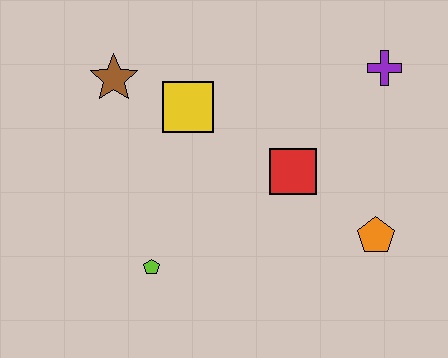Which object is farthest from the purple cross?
The lime pentagon is farthest from the purple cross.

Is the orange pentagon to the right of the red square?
Yes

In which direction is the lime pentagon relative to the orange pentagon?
The lime pentagon is to the left of the orange pentagon.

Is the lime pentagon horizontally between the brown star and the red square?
Yes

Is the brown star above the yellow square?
Yes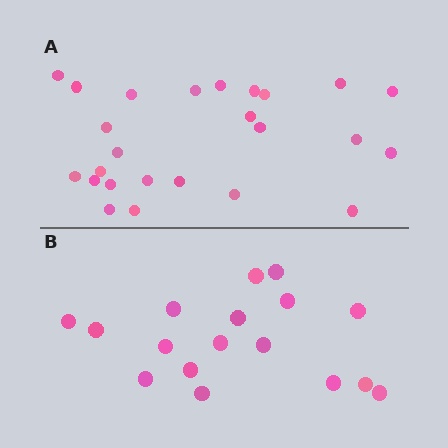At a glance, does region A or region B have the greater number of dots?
Region A (the top region) has more dots.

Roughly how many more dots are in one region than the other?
Region A has roughly 8 or so more dots than region B.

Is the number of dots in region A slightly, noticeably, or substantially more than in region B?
Region A has substantially more. The ratio is roughly 1.5 to 1.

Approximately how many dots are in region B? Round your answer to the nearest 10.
About 20 dots. (The exact count is 17, which rounds to 20.)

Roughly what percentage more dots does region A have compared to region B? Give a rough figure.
About 45% more.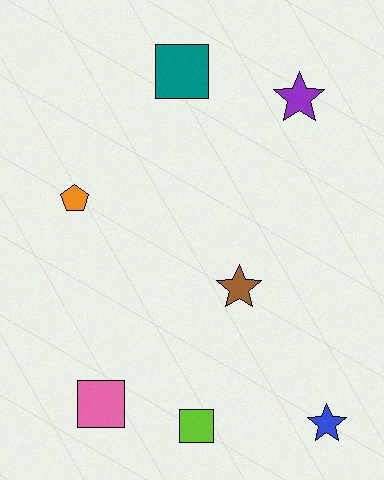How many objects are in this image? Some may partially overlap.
There are 7 objects.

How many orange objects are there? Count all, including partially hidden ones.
There is 1 orange object.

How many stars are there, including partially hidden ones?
There are 3 stars.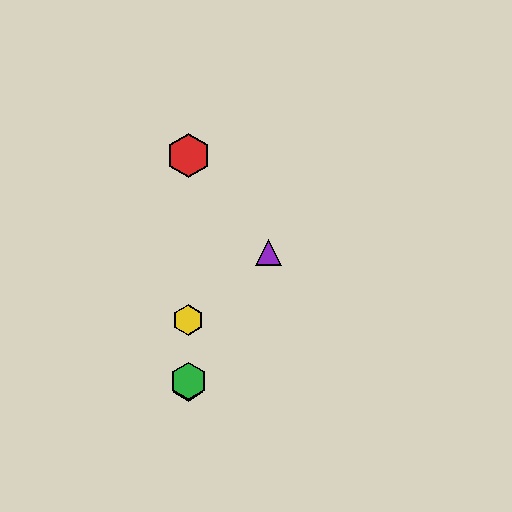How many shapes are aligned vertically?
4 shapes (the red hexagon, the blue hexagon, the green hexagon, the yellow hexagon) are aligned vertically.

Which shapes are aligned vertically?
The red hexagon, the blue hexagon, the green hexagon, the yellow hexagon are aligned vertically.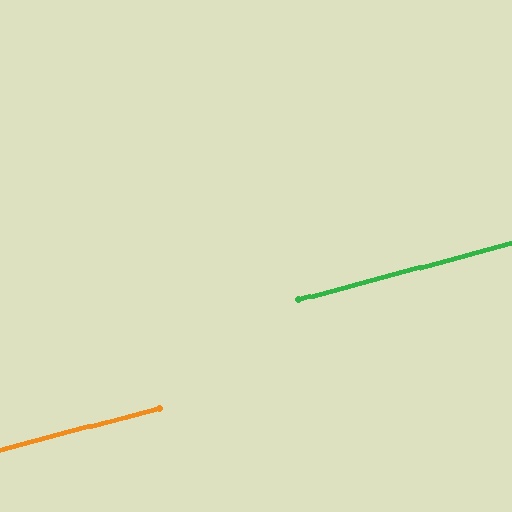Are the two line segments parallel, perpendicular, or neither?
Parallel — their directions differ by only 0.3°.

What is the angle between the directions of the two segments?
Approximately 0 degrees.